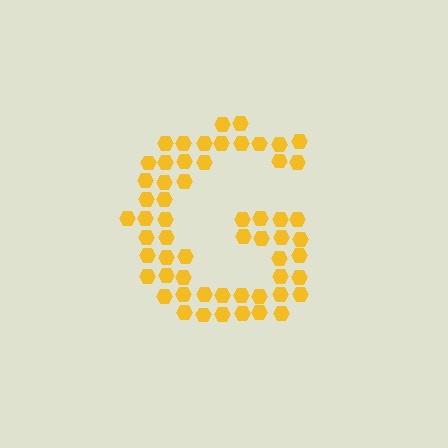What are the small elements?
The small elements are hexagons.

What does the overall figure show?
The overall figure shows the letter G.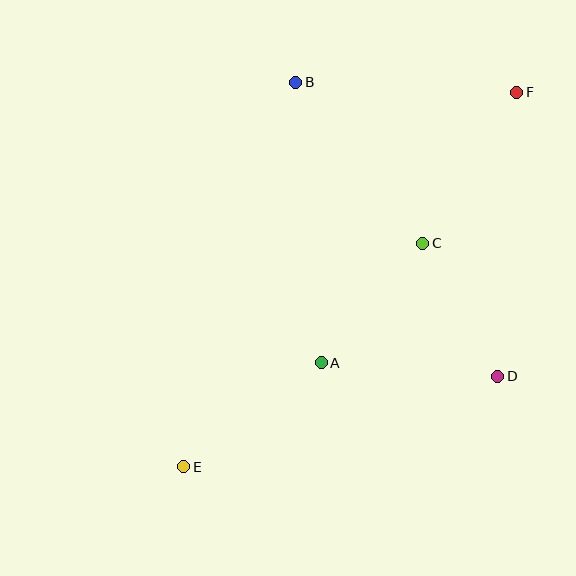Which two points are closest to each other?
Points C and D are closest to each other.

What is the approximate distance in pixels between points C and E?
The distance between C and E is approximately 327 pixels.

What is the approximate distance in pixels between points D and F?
The distance between D and F is approximately 284 pixels.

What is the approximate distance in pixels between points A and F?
The distance between A and F is approximately 334 pixels.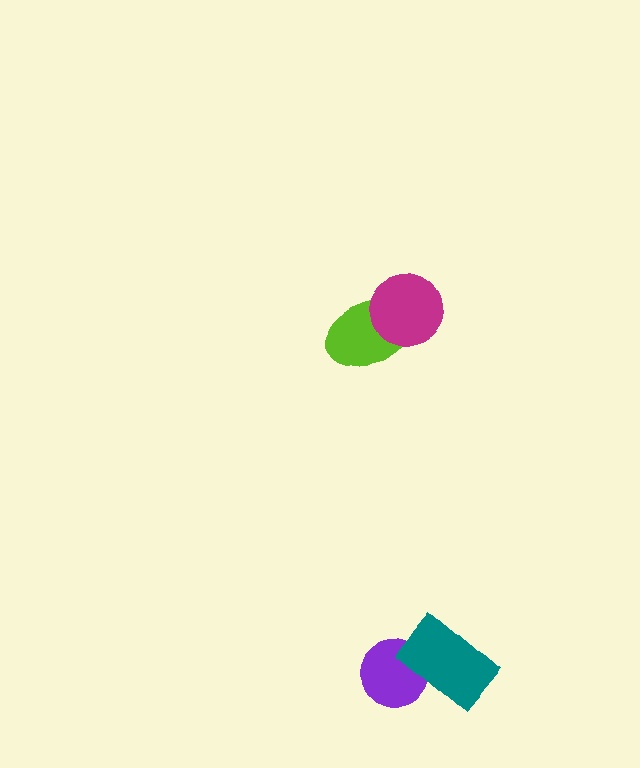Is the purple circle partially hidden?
Yes, it is partially covered by another shape.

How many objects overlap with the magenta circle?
1 object overlaps with the magenta circle.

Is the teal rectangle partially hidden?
No, no other shape covers it.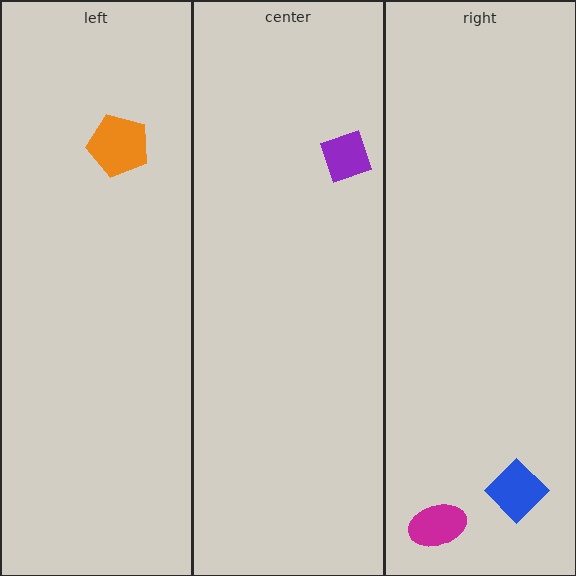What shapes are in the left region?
The orange pentagon.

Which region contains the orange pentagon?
The left region.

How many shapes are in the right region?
2.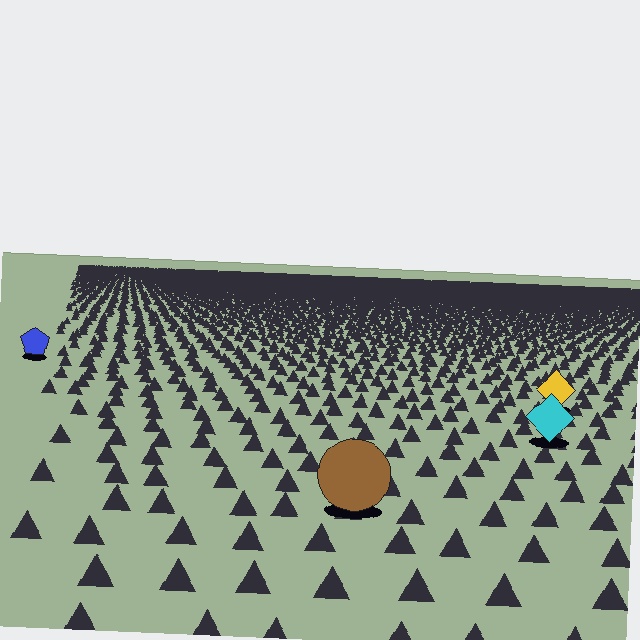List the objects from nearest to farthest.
From nearest to farthest: the brown circle, the cyan diamond, the yellow diamond, the blue pentagon.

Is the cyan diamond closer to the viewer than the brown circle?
No. The brown circle is closer — you can tell from the texture gradient: the ground texture is coarser near it.